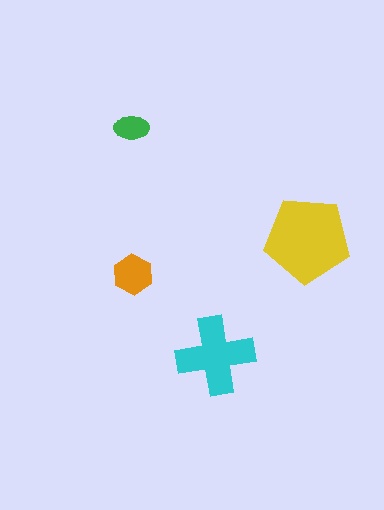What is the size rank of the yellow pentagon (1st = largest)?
1st.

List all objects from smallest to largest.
The green ellipse, the orange hexagon, the cyan cross, the yellow pentagon.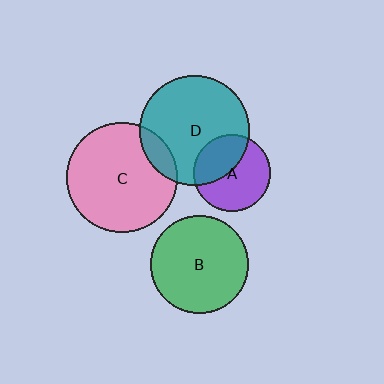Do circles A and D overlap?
Yes.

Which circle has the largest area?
Circle C (pink).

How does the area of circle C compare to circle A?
Approximately 2.1 times.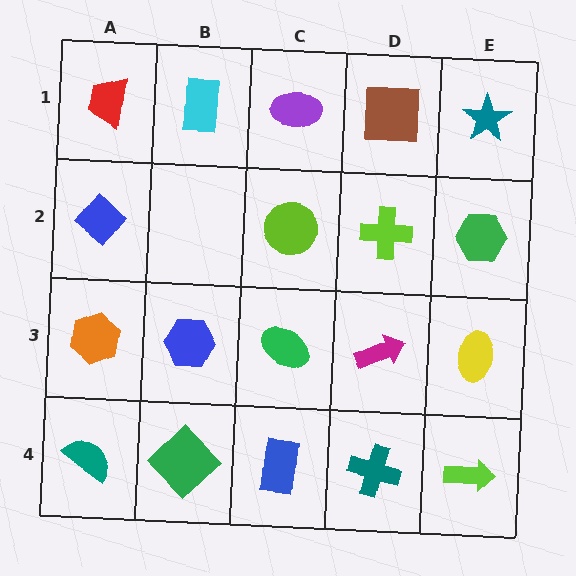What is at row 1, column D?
A brown square.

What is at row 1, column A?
A red trapezoid.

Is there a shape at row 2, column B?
No, that cell is empty.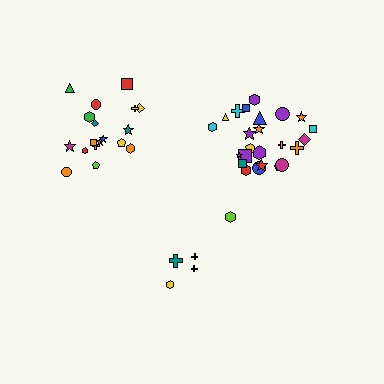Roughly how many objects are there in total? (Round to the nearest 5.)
Roughly 45 objects in total.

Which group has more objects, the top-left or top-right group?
The top-right group.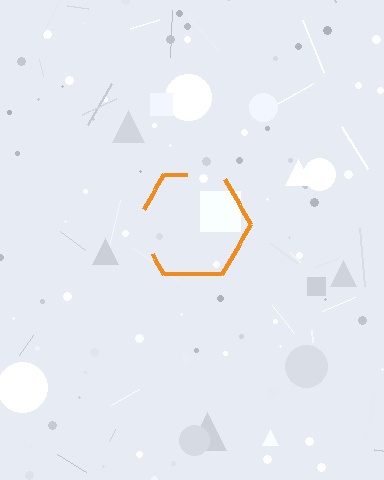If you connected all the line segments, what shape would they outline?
They would outline a hexagon.